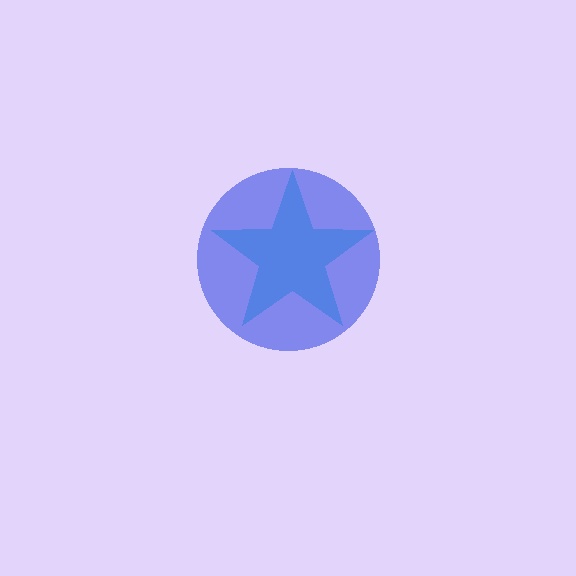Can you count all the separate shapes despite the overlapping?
Yes, there are 2 separate shapes.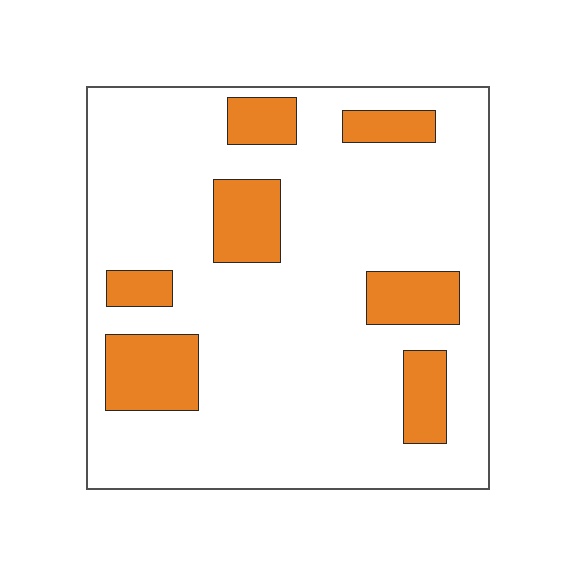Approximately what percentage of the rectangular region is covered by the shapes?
Approximately 20%.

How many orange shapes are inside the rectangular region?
7.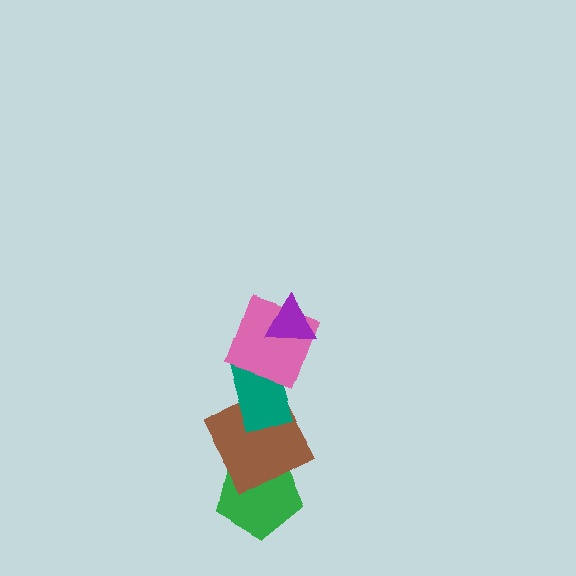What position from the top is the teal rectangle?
The teal rectangle is 3rd from the top.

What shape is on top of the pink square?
The purple triangle is on top of the pink square.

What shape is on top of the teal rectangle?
The pink square is on top of the teal rectangle.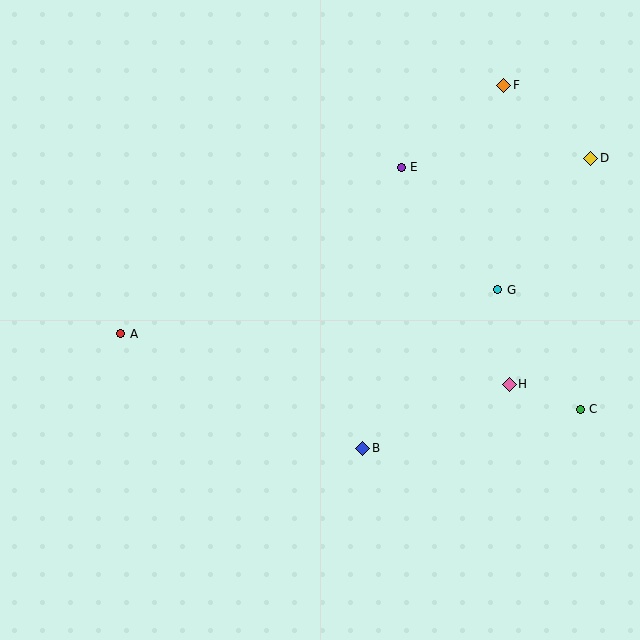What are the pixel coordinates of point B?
Point B is at (363, 448).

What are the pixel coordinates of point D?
Point D is at (591, 158).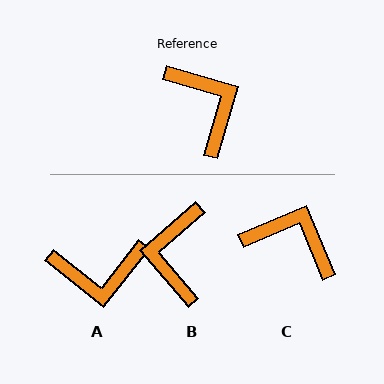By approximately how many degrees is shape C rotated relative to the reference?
Approximately 39 degrees counter-clockwise.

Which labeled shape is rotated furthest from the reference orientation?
B, about 147 degrees away.